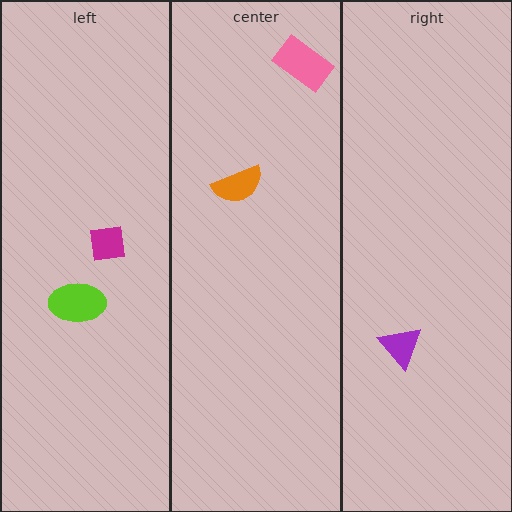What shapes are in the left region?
The lime ellipse, the magenta square.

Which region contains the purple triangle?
The right region.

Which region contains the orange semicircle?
The center region.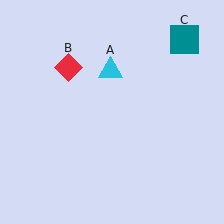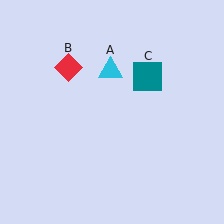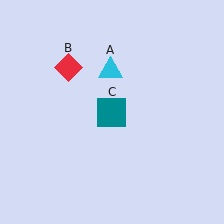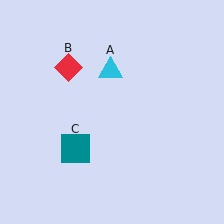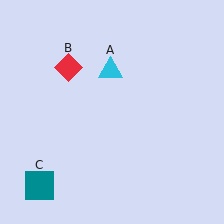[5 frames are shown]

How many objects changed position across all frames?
1 object changed position: teal square (object C).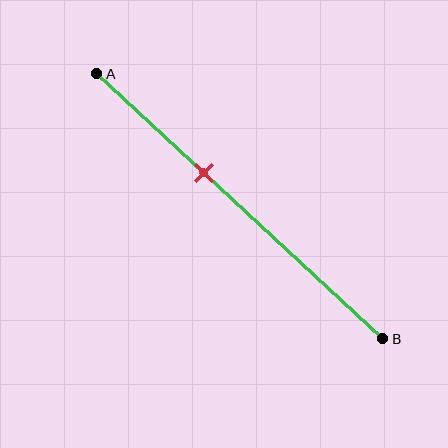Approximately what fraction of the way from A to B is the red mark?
The red mark is approximately 35% of the way from A to B.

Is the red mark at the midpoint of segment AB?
No, the mark is at about 35% from A, not at the 50% midpoint.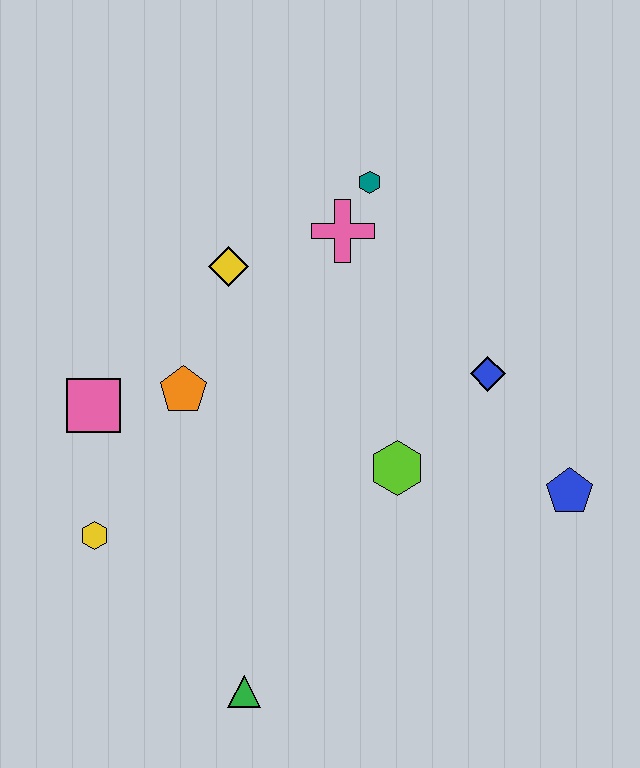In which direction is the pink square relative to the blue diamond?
The pink square is to the left of the blue diamond.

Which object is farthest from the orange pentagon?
The blue pentagon is farthest from the orange pentagon.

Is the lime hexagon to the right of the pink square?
Yes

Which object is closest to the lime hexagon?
The blue diamond is closest to the lime hexagon.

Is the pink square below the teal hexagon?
Yes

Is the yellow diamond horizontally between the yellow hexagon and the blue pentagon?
Yes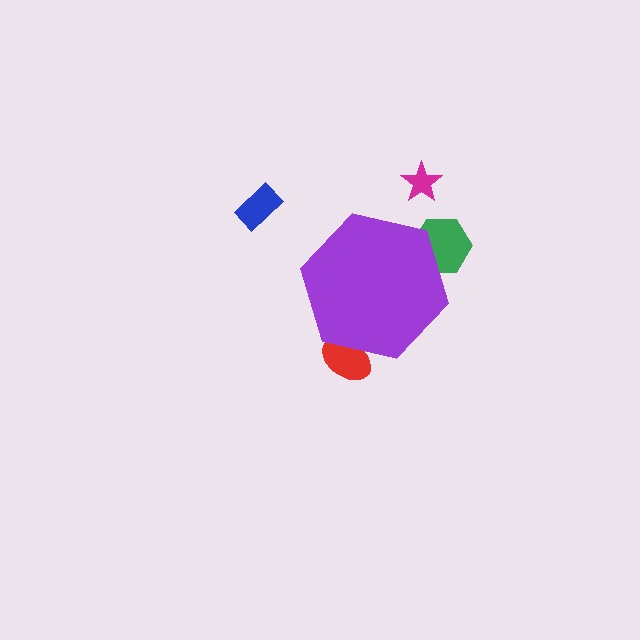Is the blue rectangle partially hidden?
No, the blue rectangle is fully visible.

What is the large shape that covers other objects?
A purple hexagon.